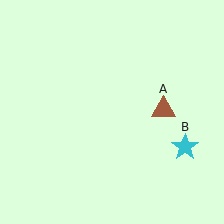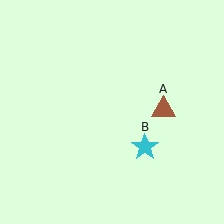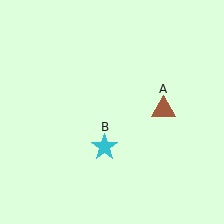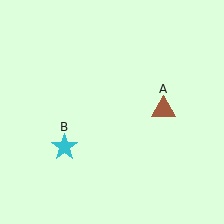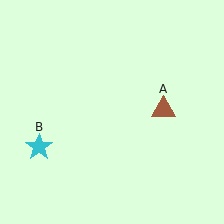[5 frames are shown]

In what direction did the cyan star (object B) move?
The cyan star (object B) moved left.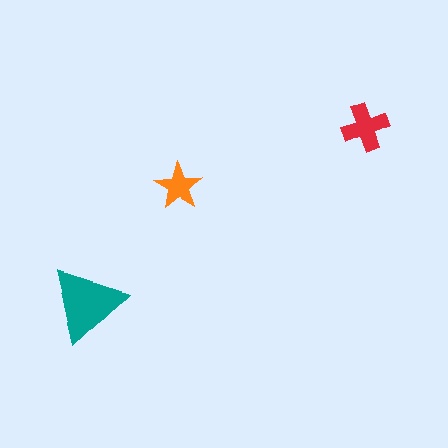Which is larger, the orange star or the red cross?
The red cross.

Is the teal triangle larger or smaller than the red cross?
Larger.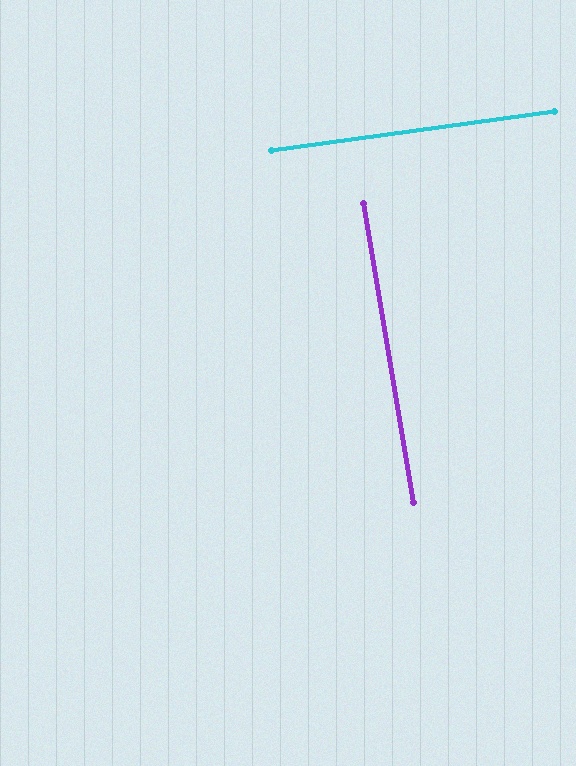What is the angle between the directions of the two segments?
Approximately 88 degrees.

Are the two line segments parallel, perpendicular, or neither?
Perpendicular — they meet at approximately 88°.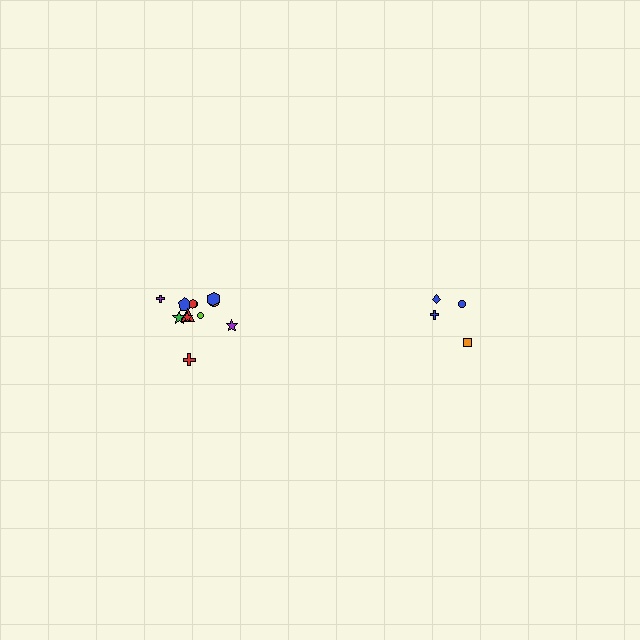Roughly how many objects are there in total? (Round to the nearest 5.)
Roughly 15 objects in total.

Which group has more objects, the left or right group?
The left group.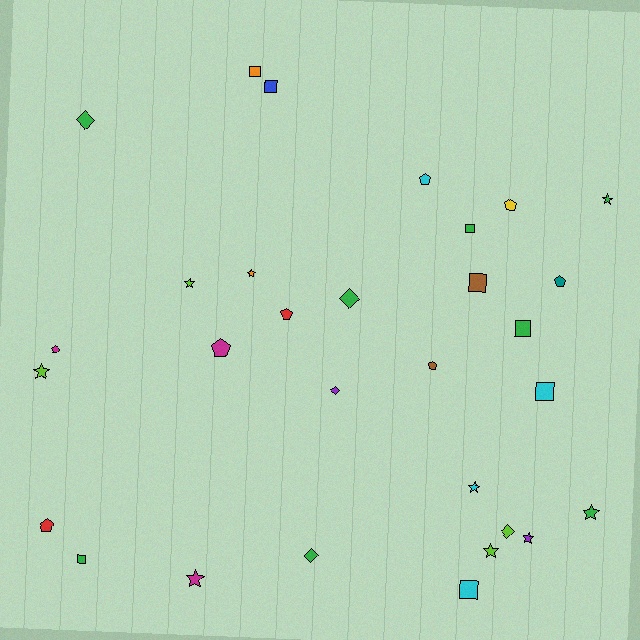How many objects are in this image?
There are 30 objects.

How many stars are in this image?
There are 9 stars.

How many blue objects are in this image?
There is 1 blue object.